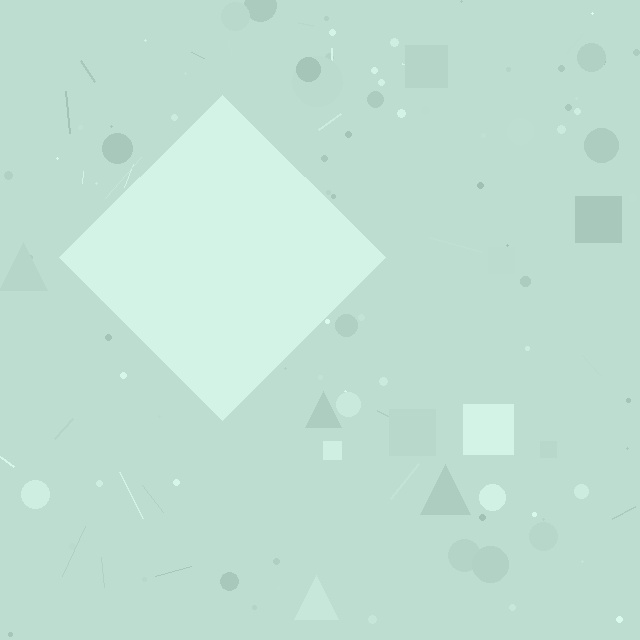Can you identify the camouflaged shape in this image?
The camouflaged shape is a diamond.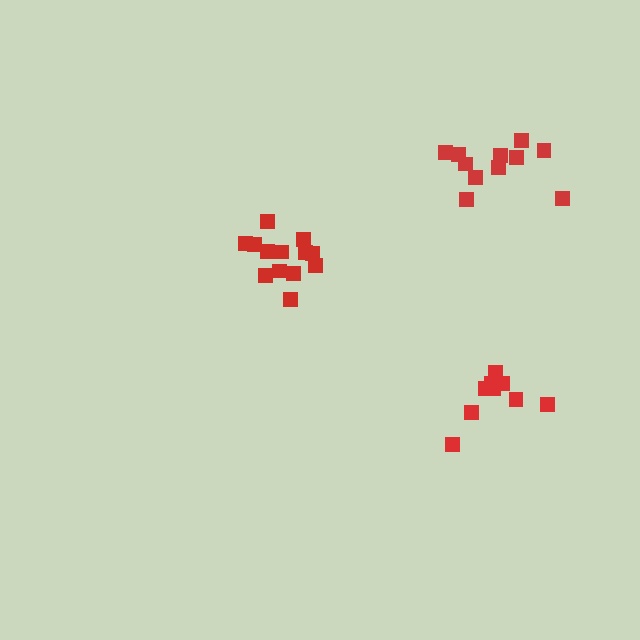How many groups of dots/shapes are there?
There are 3 groups.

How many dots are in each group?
Group 1: 13 dots, Group 2: 11 dots, Group 3: 9 dots (33 total).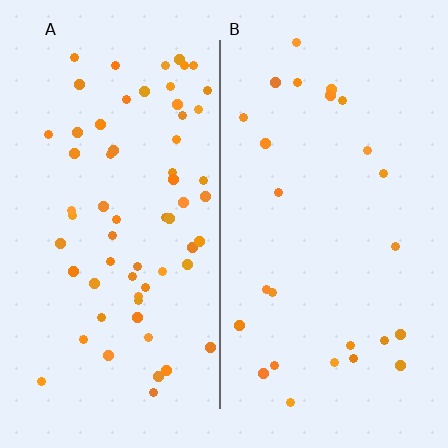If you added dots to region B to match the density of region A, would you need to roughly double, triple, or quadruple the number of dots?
Approximately double.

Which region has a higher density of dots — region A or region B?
A (the left).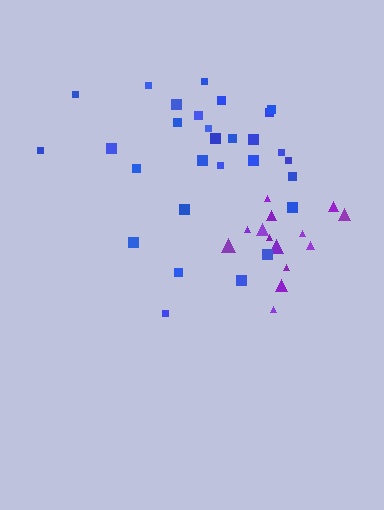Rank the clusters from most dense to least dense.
purple, blue.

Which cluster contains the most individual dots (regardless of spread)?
Blue (29).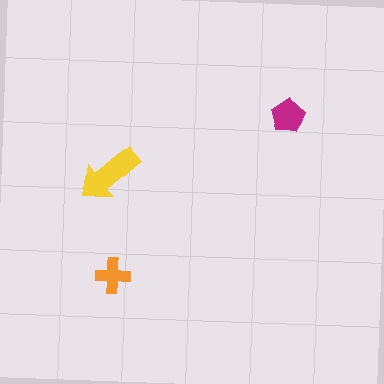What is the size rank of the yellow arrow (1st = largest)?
1st.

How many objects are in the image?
There are 3 objects in the image.